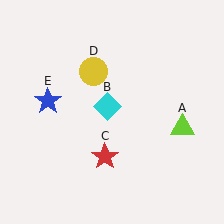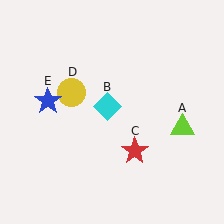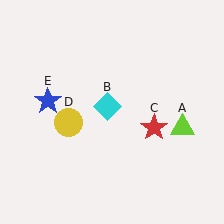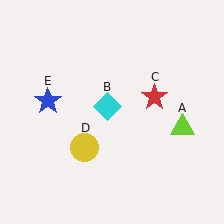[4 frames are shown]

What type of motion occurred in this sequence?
The red star (object C), yellow circle (object D) rotated counterclockwise around the center of the scene.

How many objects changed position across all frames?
2 objects changed position: red star (object C), yellow circle (object D).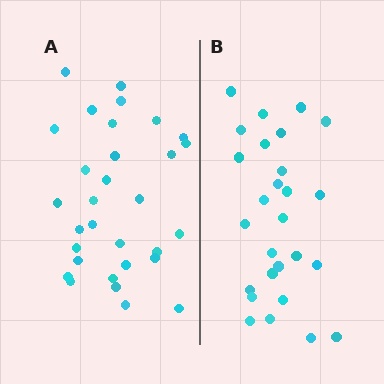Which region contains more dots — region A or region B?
Region A (the left region) has more dots.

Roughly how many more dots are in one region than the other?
Region A has about 4 more dots than region B.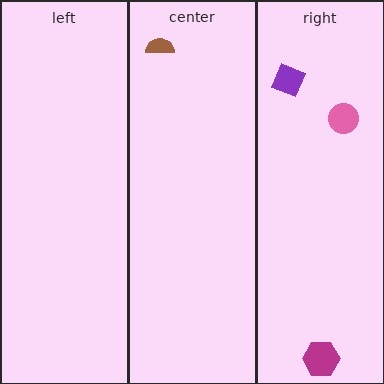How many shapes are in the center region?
1.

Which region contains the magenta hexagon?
The right region.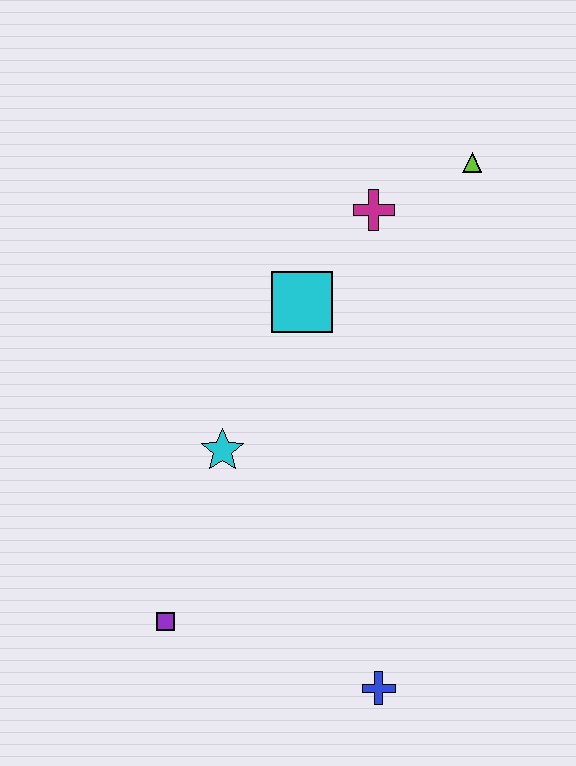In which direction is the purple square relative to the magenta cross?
The purple square is below the magenta cross.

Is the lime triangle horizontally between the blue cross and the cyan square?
No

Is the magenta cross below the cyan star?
No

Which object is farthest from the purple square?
The lime triangle is farthest from the purple square.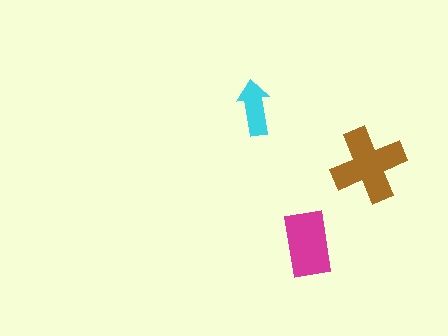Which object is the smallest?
The cyan arrow.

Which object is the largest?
The brown cross.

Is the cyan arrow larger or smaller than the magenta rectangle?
Smaller.